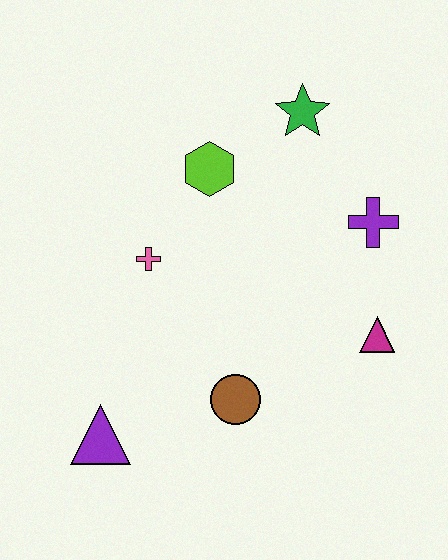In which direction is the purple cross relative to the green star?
The purple cross is below the green star.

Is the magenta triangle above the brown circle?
Yes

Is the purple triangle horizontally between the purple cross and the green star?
No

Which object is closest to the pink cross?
The lime hexagon is closest to the pink cross.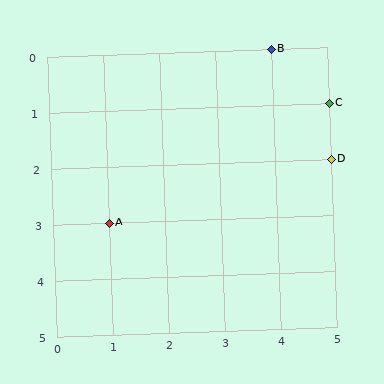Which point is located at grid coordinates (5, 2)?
Point D is at (5, 2).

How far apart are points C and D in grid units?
Points C and D are 1 row apart.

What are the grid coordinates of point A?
Point A is at grid coordinates (1, 3).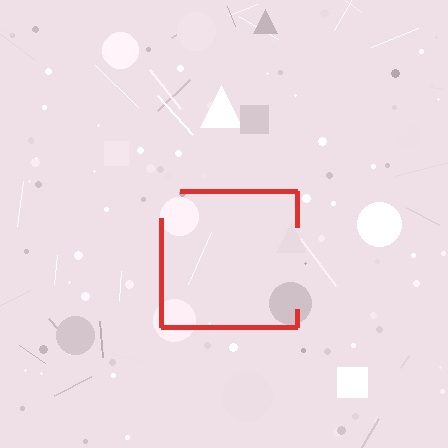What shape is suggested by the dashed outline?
The dashed outline suggests a square.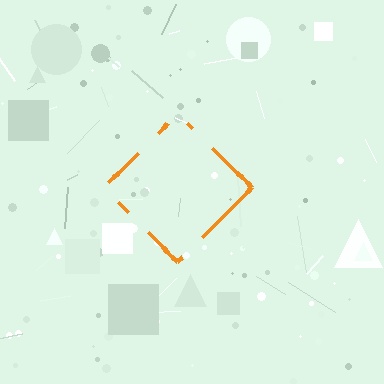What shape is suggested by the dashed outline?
The dashed outline suggests a diamond.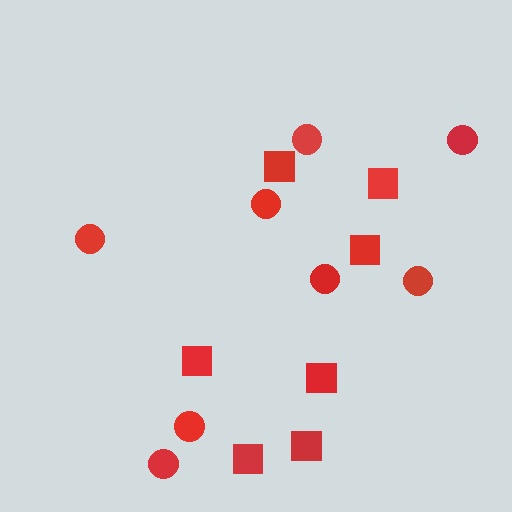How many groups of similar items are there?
There are 2 groups: one group of circles (8) and one group of squares (7).